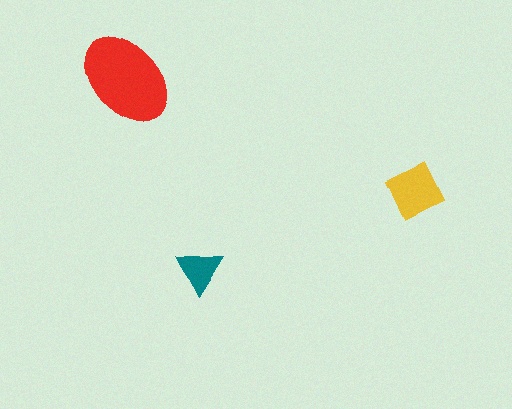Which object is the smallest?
The teal triangle.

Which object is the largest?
The red ellipse.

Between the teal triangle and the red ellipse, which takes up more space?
The red ellipse.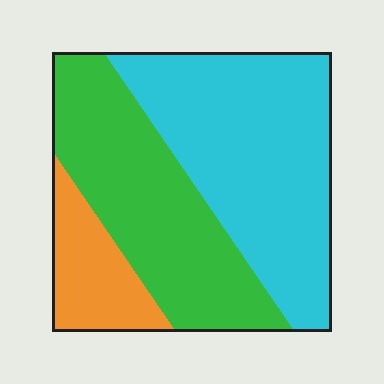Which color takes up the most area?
Cyan, at roughly 45%.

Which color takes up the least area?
Orange, at roughly 15%.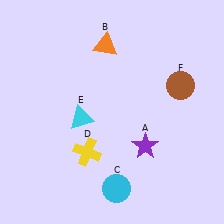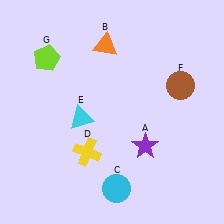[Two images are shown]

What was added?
A lime pentagon (G) was added in Image 2.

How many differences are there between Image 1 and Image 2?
There is 1 difference between the two images.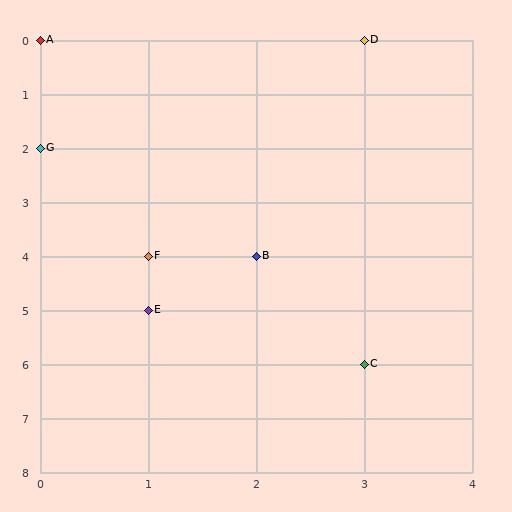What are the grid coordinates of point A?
Point A is at grid coordinates (0, 0).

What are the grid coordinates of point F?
Point F is at grid coordinates (1, 4).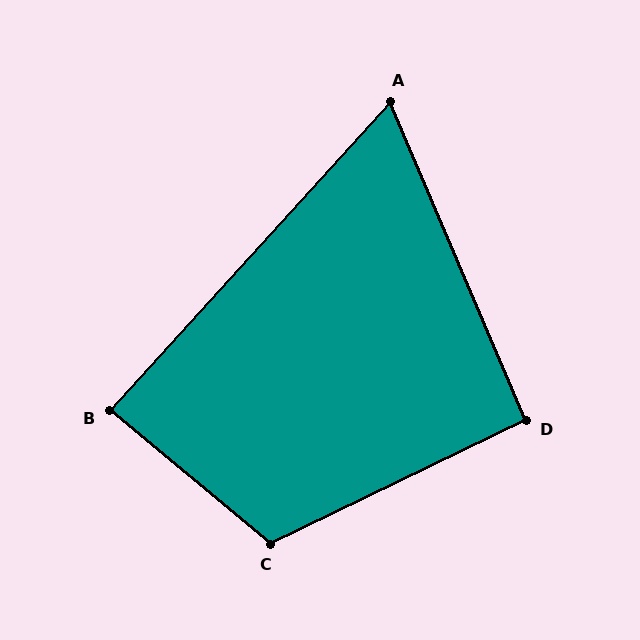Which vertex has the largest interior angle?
C, at approximately 115 degrees.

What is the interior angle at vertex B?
Approximately 87 degrees (approximately right).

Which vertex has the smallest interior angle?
A, at approximately 65 degrees.